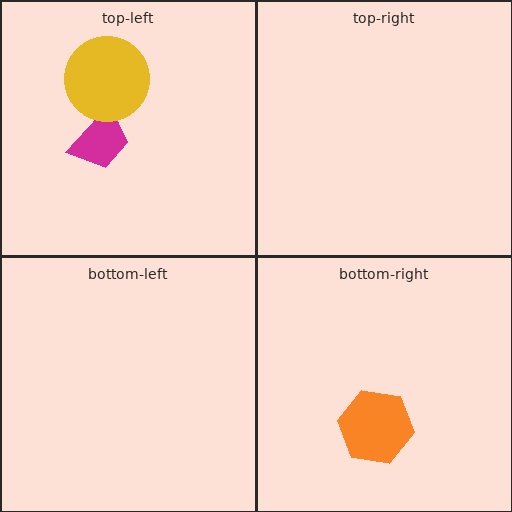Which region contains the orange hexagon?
The bottom-right region.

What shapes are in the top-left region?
The magenta trapezoid, the yellow circle.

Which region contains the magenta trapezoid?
The top-left region.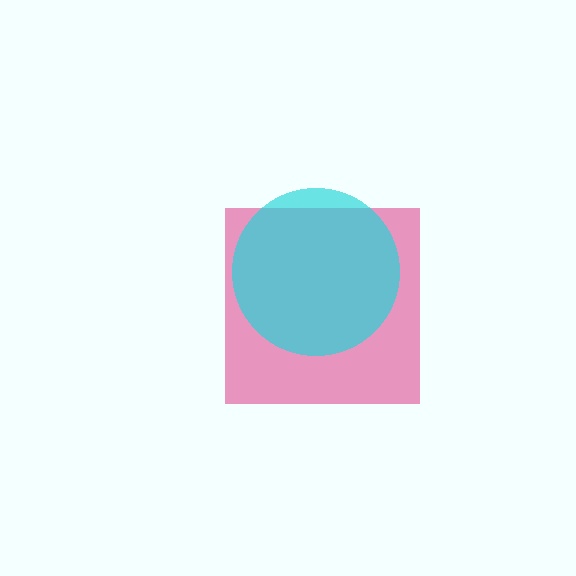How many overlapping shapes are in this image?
There are 2 overlapping shapes in the image.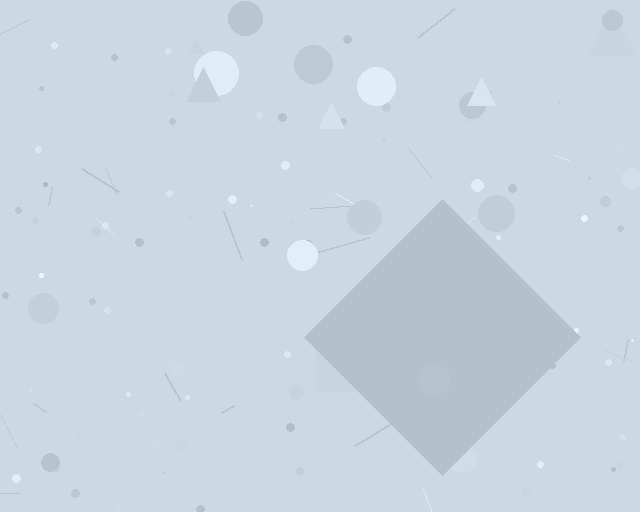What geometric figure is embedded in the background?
A diamond is embedded in the background.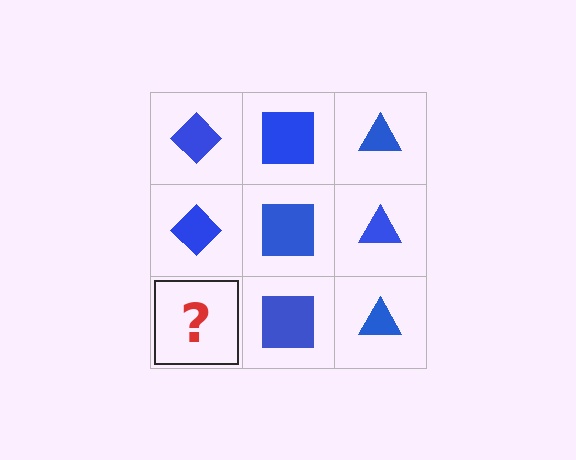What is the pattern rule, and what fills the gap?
The rule is that each column has a consistent shape. The gap should be filled with a blue diamond.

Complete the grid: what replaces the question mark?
The question mark should be replaced with a blue diamond.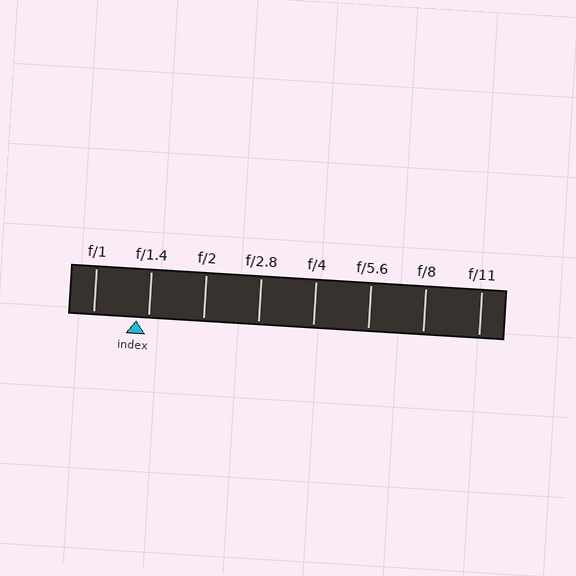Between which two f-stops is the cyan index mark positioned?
The index mark is between f/1 and f/1.4.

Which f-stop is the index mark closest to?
The index mark is closest to f/1.4.